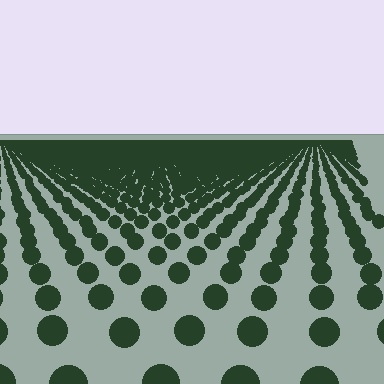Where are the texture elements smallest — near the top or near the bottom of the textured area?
Near the top.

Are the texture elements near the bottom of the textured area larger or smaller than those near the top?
Larger. Near the bottom, elements are closer to the viewer and appear at a bigger on-screen size.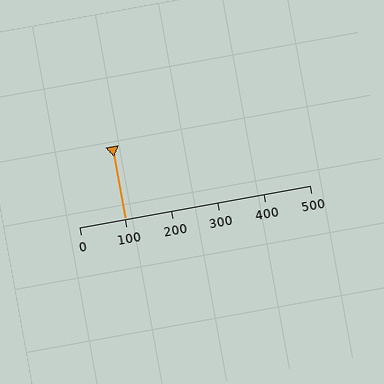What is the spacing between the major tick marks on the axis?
The major ticks are spaced 100 apart.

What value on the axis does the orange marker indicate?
The marker indicates approximately 100.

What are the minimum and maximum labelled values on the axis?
The axis runs from 0 to 500.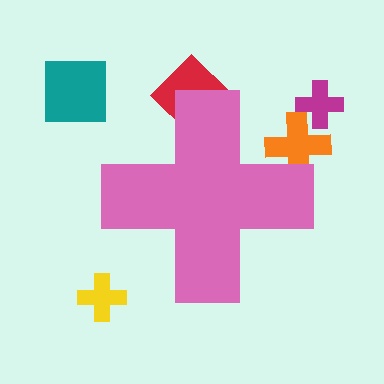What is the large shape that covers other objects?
A pink cross.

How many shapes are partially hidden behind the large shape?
2 shapes are partially hidden.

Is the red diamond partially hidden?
Yes, the red diamond is partially hidden behind the pink cross.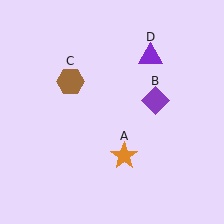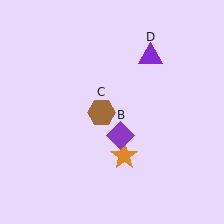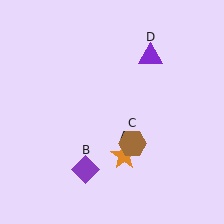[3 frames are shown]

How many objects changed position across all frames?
2 objects changed position: purple diamond (object B), brown hexagon (object C).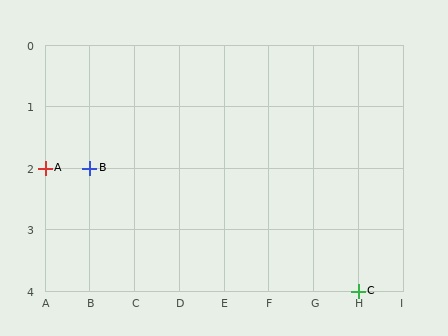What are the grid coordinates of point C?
Point C is at grid coordinates (H, 4).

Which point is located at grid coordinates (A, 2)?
Point A is at (A, 2).